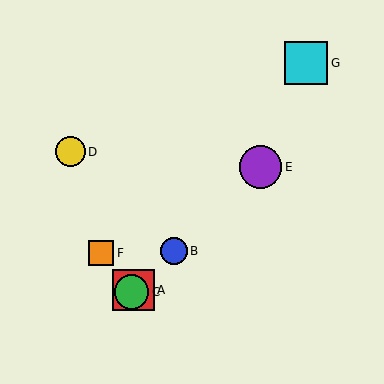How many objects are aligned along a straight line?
4 objects (A, B, C, E) are aligned along a straight line.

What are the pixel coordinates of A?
Object A is at (134, 290).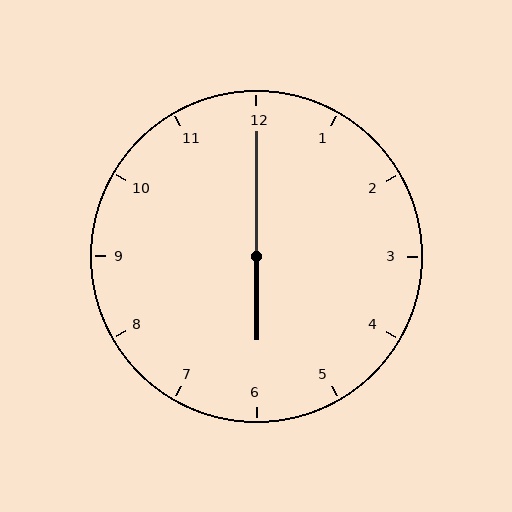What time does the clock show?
6:00.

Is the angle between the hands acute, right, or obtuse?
It is obtuse.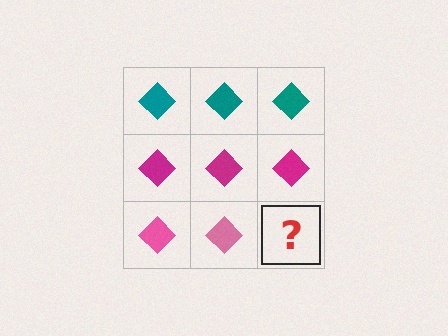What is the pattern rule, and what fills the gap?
The rule is that each row has a consistent color. The gap should be filled with a pink diamond.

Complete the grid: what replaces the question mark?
The question mark should be replaced with a pink diamond.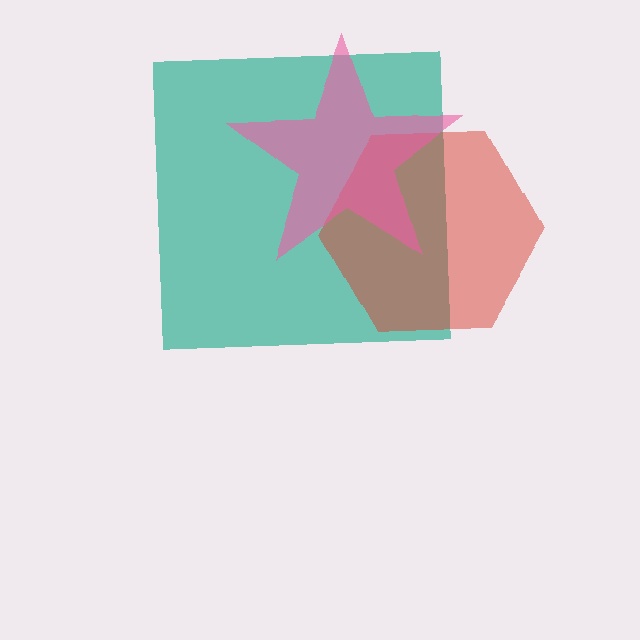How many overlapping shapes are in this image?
There are 3 overlapping shapes in the image.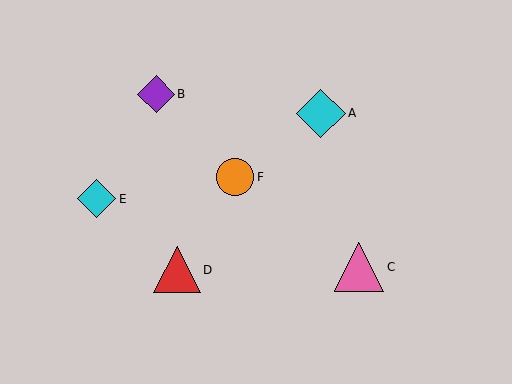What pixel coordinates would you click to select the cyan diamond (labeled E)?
Click at (96, 199) to select the cyan diamond E.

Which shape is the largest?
The pink triangle (labeled C) is the largest.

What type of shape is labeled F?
Shape F is an orange circle.